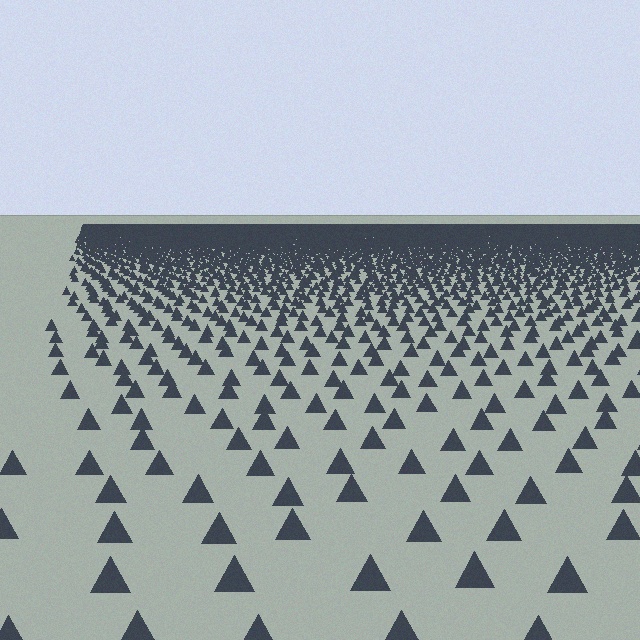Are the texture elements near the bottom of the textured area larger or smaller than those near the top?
Larger. Near the bottom, elements are closer to the viewer and appear at a bigger on-screen size.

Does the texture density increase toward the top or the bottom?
Density increases toward the top.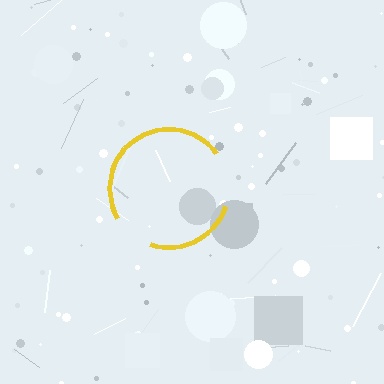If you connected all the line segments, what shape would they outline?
They would outline a circle.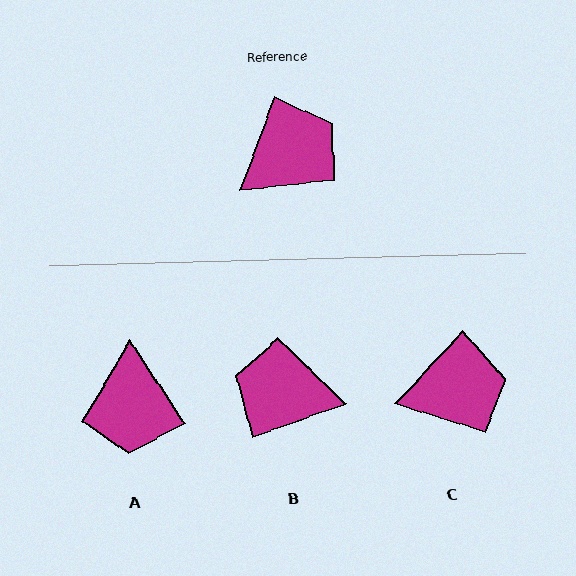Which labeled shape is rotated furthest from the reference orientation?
B, about 130 degrees away.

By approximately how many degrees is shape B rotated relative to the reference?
Approximately 130 degrees counter-clockwise.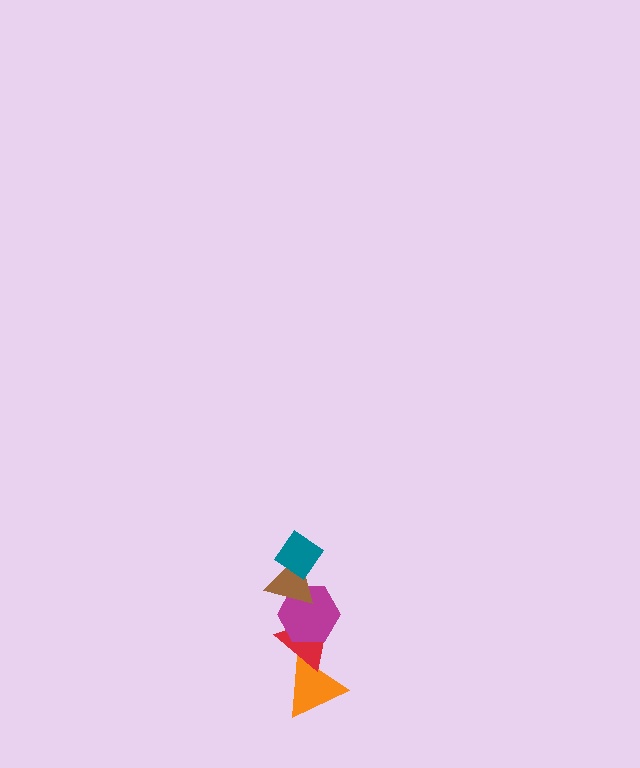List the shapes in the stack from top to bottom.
From top to bottom: the teal diamond, the brown triangle, the magenta hexagon, the red triangle, the orange triangle.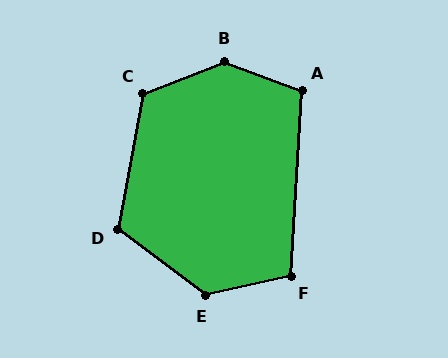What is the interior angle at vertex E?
Approximately 130 degrees (obtuse).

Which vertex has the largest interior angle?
B, at approximately 137 degrees.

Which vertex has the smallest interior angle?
F, at approximately 106 degrees.